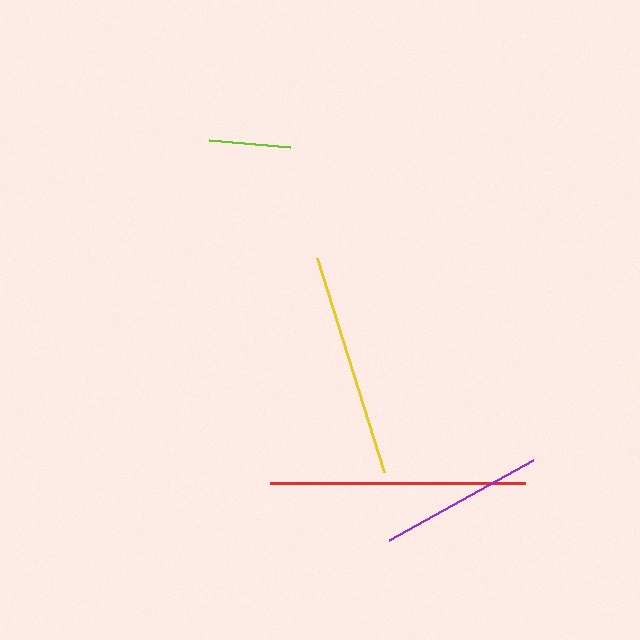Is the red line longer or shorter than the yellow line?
The red line is longer than the yellow line.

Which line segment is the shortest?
The lime line is the shortest at approximately 82 pixels.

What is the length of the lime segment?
The lime segment is approximately 82 pixels long.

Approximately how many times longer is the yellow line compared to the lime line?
The yellow line is approximately 2.7 times the length of the lime line.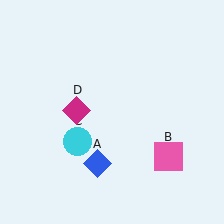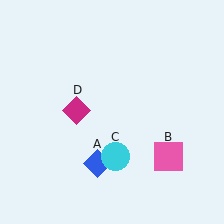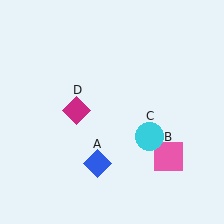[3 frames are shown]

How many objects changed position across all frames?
1 object changed position: cyan circle (object C).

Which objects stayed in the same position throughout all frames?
Blue diamond (object A) and pink square (object B) and magenta diamond (object D) remained stationary.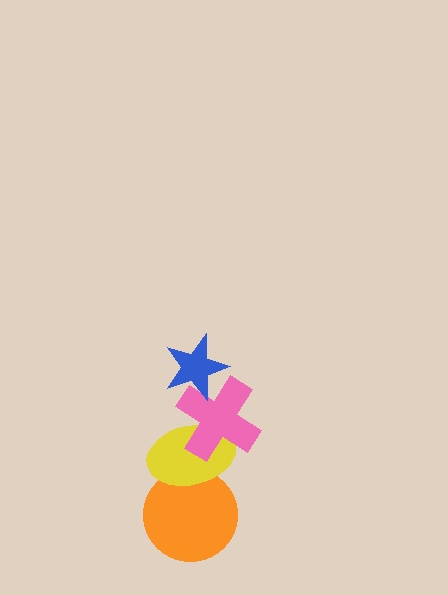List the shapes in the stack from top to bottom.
From top to bottom: the blue star, the pink cross, the yellow ellipse, the orange circle.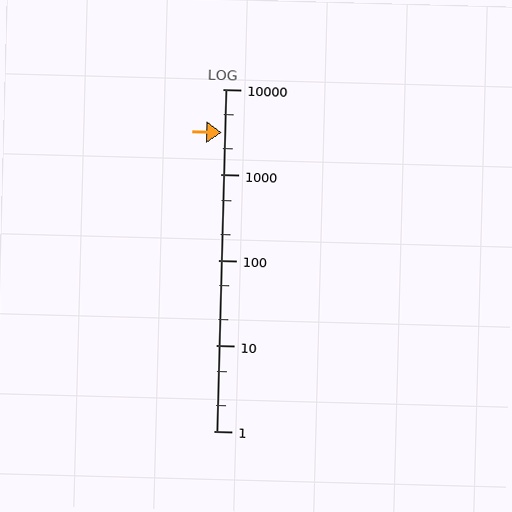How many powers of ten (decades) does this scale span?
The scale spans 4 decades, from 1 to 10000.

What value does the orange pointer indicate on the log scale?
The pointer indicates approximately 3100.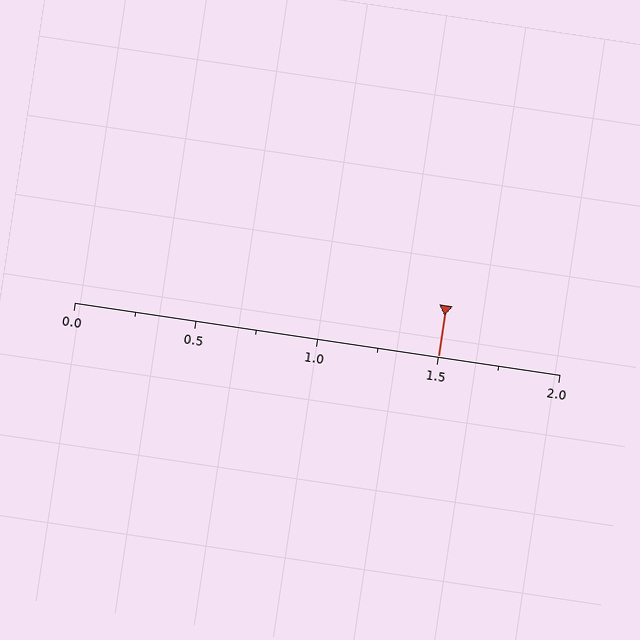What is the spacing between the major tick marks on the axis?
The major ticks are spaced 0.5 apart.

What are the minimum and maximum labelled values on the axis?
The axis runs from 0.0 to 2.0.